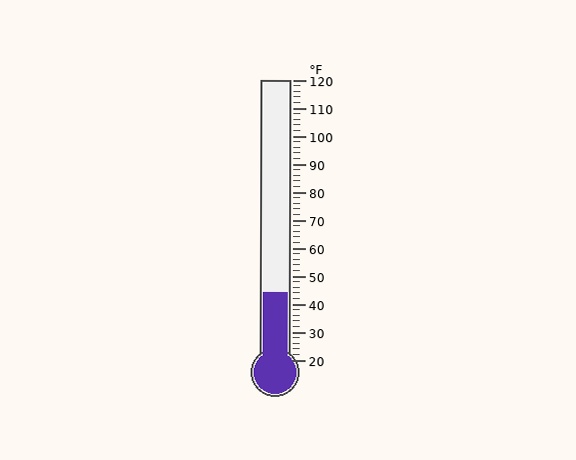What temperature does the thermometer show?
The thermometer shows approximately 44°F.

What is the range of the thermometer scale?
The thermometer scale ranges from 20°F to 120°F.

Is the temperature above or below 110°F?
The temperature is below 110°F.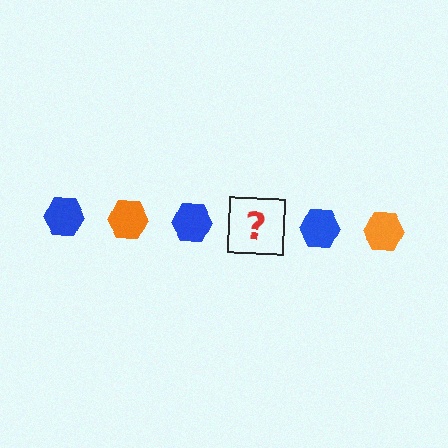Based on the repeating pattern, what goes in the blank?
The blank should be an orange hexagon.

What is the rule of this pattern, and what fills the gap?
The rule is that the pattern cycles through blue, orange hexagons. The gap should be filled with an orange hexagon.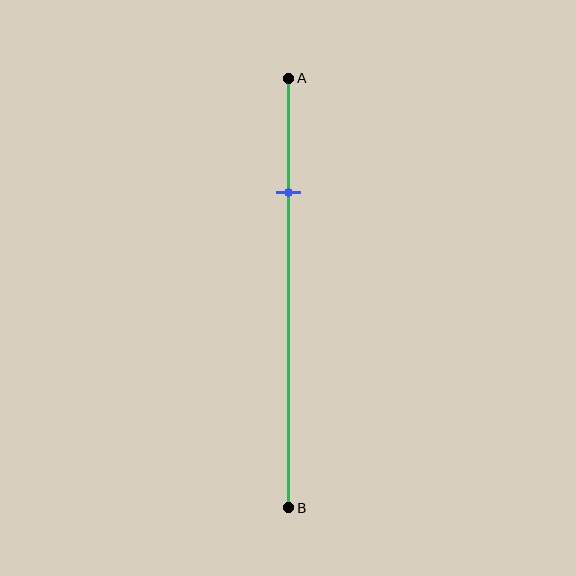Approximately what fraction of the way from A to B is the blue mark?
The blue mark is approximately 25% of the way from A to B.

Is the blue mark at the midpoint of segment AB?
No, the mark is at about 25% from A, not at the 50% midpoint.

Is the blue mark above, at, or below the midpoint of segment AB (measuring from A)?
The blue mark is above the midpoint of segment AB.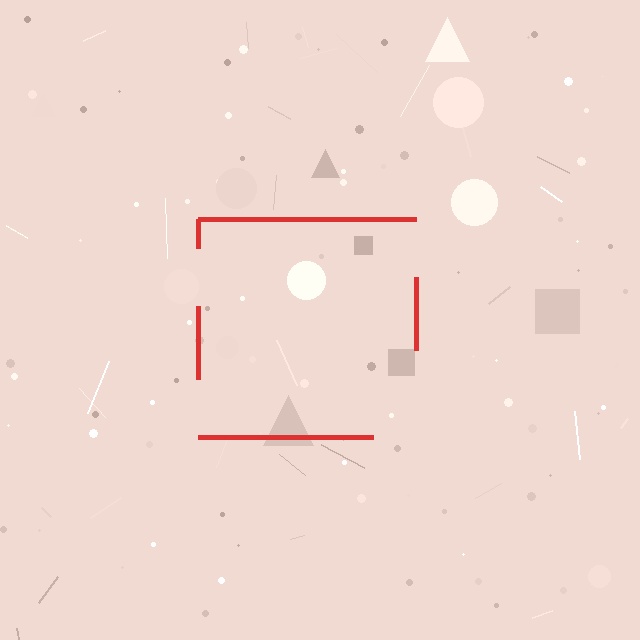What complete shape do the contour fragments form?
The contour fragments form a square.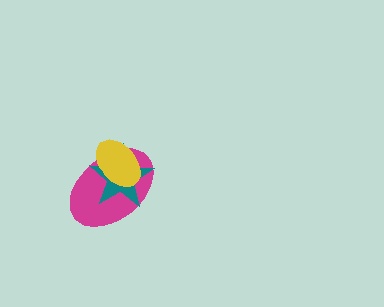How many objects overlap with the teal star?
2 objects overlap with the teal star.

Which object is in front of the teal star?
The yellow ellipse is in front of the teal star.